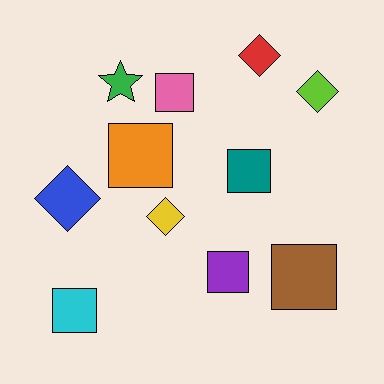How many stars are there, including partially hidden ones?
There is 1 star.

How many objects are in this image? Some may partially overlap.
There are 11 objects.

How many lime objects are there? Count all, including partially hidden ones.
There is 1 lime object.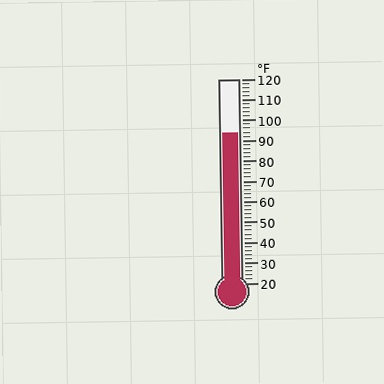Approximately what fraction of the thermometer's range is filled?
The thermometer is filled to approximately 75% of its range.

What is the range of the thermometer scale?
The thermometer scale ranges from 20°F to 120°F.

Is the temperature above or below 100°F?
The temperature is below 100°F.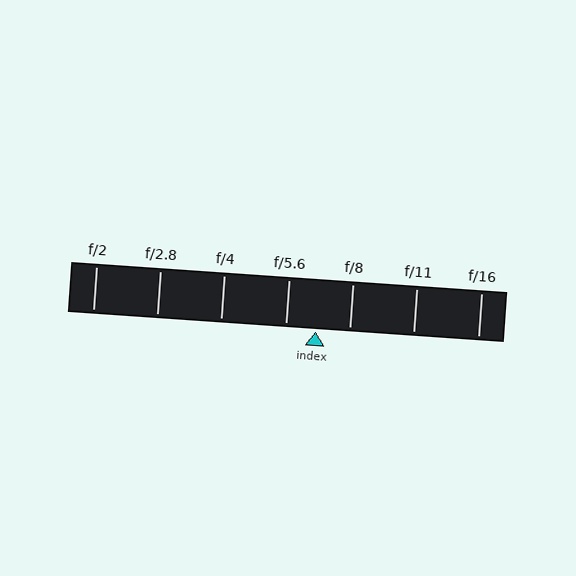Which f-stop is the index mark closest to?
The index mark is closest to f/5.6.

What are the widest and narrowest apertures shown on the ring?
The widest aperture shown is f/2 and the narrowest is f/16.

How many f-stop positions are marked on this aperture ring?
There are 7 f-stop positions marked.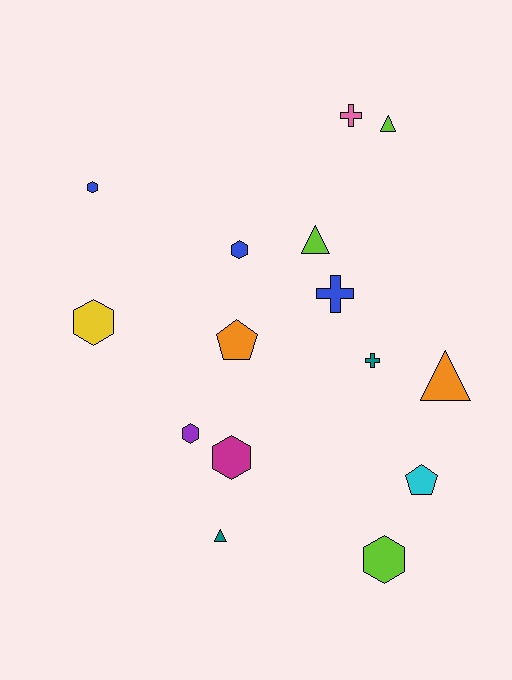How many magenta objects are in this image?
There is 1 magenta object.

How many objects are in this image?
There are 15 objects.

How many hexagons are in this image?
There are 6 hexagons.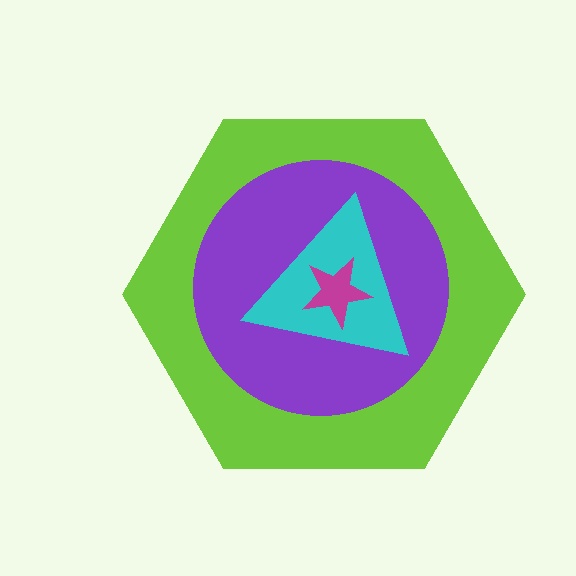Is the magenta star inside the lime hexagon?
Yes.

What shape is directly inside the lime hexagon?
The purple circle.